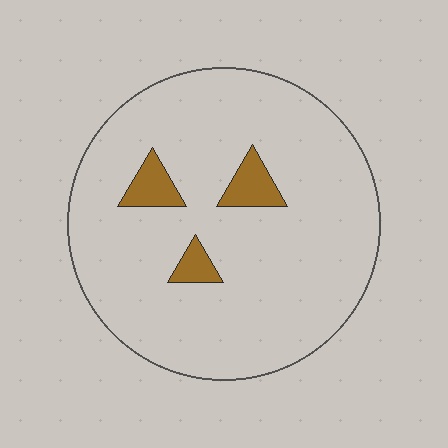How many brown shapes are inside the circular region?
3.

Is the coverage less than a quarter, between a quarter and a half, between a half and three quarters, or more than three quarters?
Less than a quarter.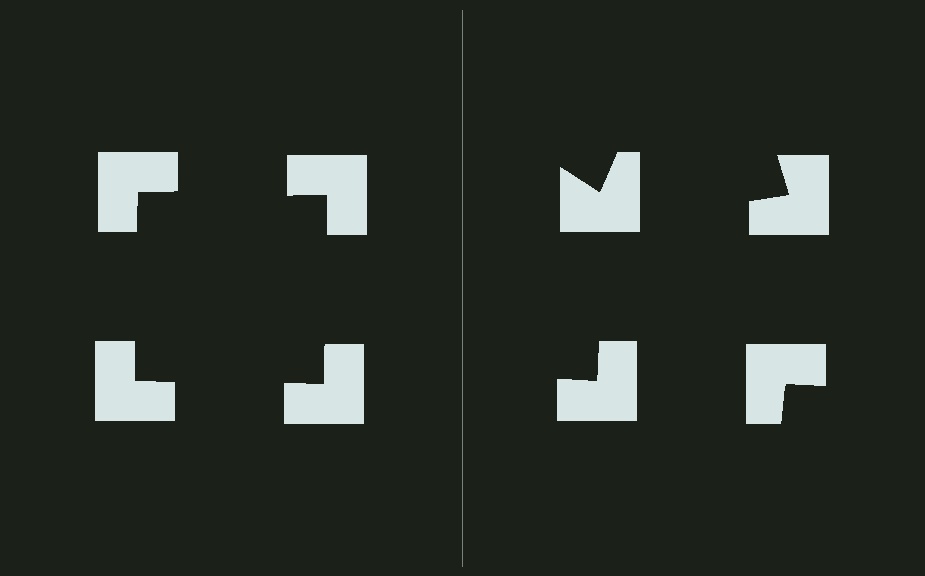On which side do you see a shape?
An illusory square appears on the left side. On the right side the wedge cuts are rotated, so no coherent shape forms.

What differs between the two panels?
The notched squares are positioned identically on both sides; only the wedge orientations differ. On the left they align to a square; on the right they are misaligned.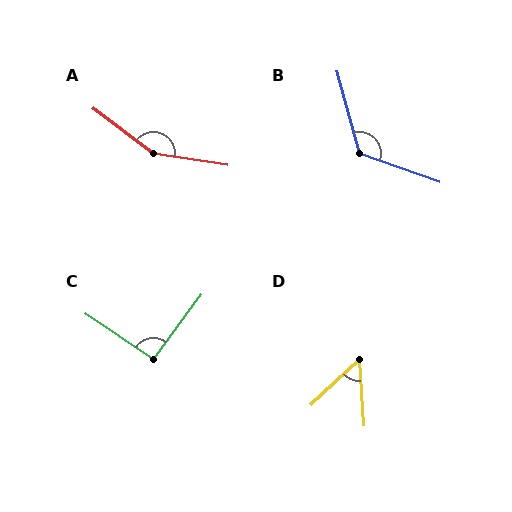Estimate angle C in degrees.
Approximately 93 degrees.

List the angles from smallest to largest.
D (51°), C (93°), B (124°), A (152°).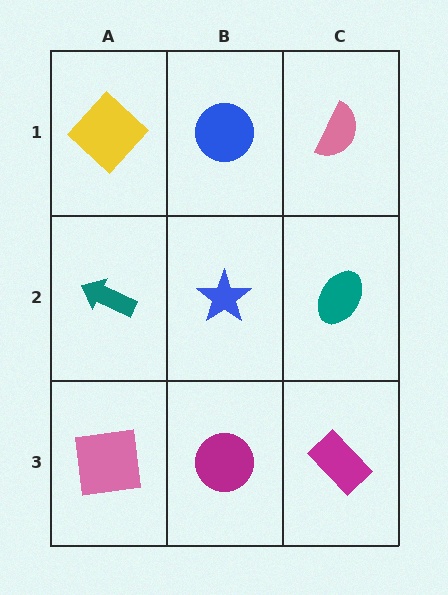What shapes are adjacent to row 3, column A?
A teal arrow (row 2, column A), a magenta circle (row 3, column B).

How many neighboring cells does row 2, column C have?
3.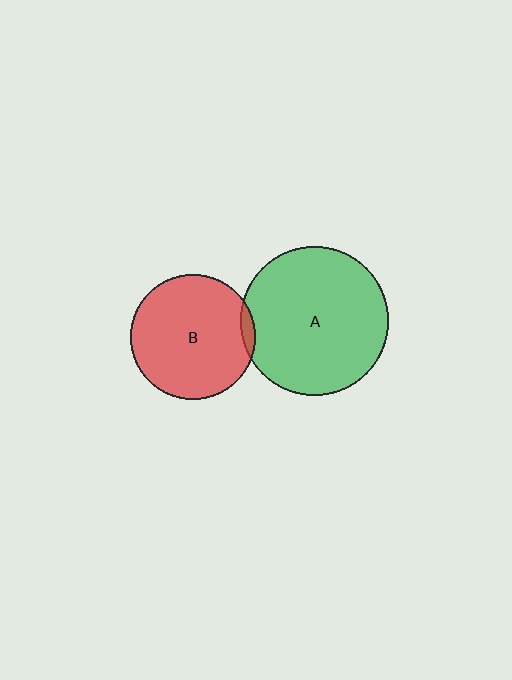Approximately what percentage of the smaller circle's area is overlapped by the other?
Approximately 5%.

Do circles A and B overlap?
Yes.